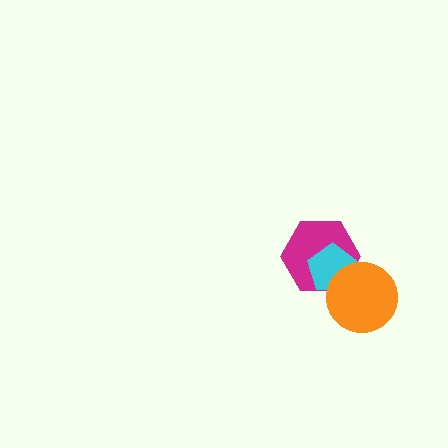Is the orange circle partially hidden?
No, no other shape covers it.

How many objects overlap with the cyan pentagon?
2 objects overlap with the cyan pentagon.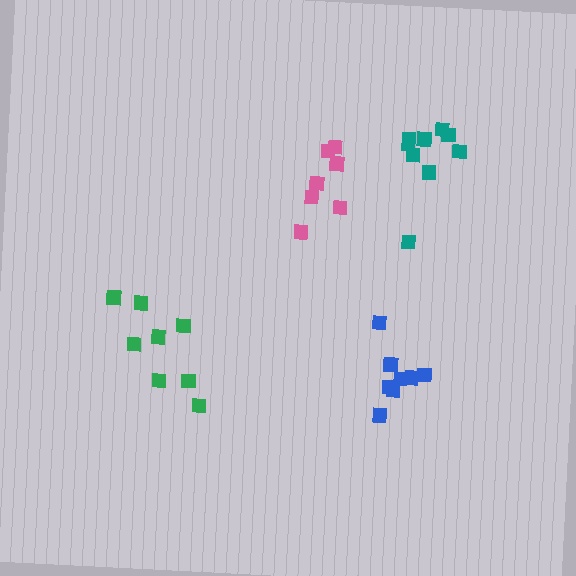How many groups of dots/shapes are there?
There are 4 groups.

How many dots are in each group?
Group 1: 8 dots, Group 2: 9 dots, Group 3: 7 dots, Group 4: 8 dots (32 total).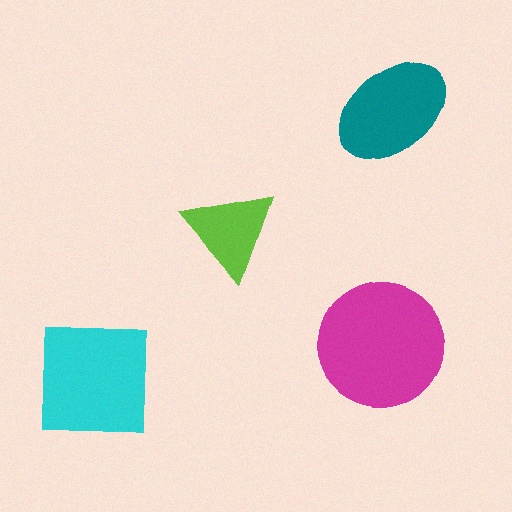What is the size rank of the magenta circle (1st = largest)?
1st.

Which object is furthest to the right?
The teal ellipse is rightmost.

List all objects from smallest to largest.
The lime triangle, the teal ellipse, the cyan square, the magenta circle.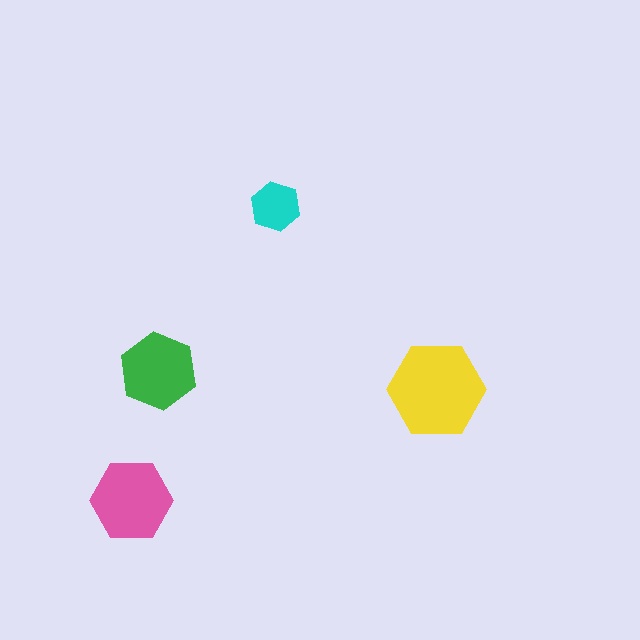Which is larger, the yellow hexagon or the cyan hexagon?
The yellow one.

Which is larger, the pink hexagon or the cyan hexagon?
The pink one.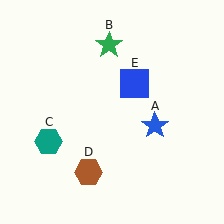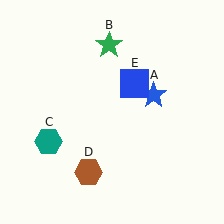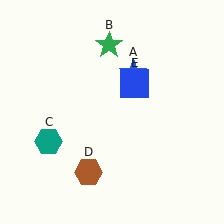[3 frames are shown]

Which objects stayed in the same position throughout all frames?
Green star (object B) and teal hexagon (object C) and brown hexagon (object D) and blue square (object E) remained stationary.